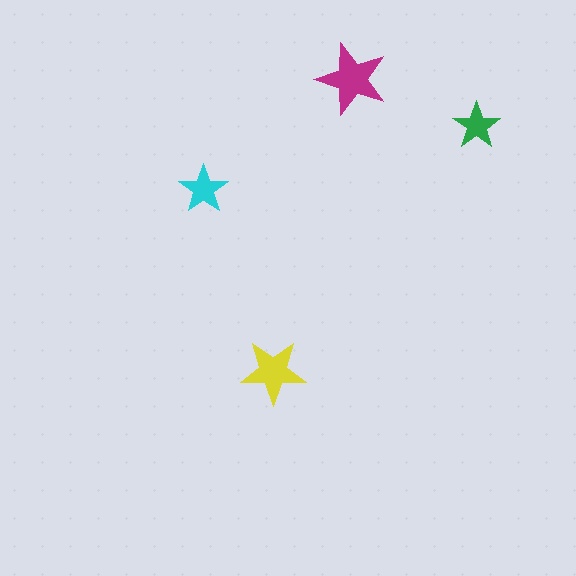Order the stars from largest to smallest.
the magenta one, the yellow one, the cyan one, the green one.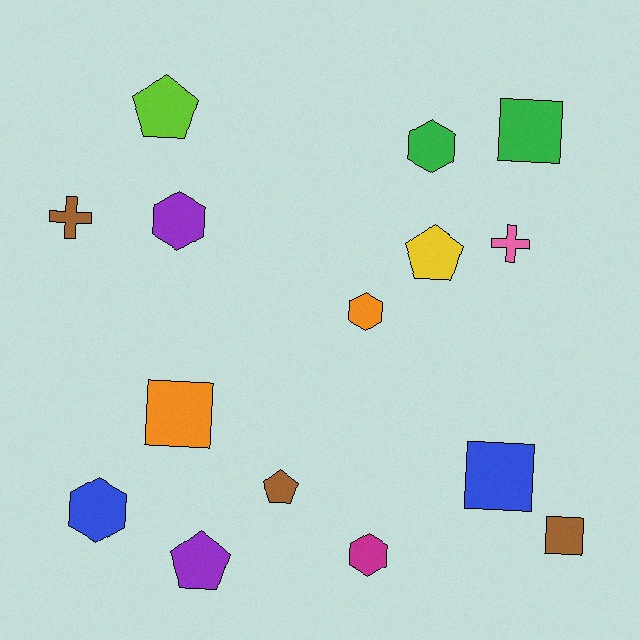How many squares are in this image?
There are 4 squares.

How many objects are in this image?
There are 15 objects.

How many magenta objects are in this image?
There is 1 magenta object.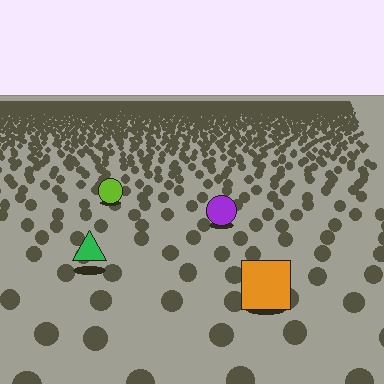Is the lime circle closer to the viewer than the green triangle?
No. The green triangle is closer — you can tell from the texture gradient: the ground texture is coarser near it.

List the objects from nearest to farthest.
From nearest to farthest: the orange square, the green triangle, the purple circle, the lime circle.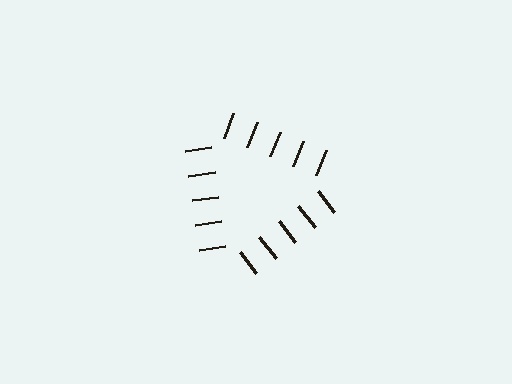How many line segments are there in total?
15 — 5 along each of the 3 edges.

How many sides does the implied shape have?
3 sides — the line-ends trace a triangle.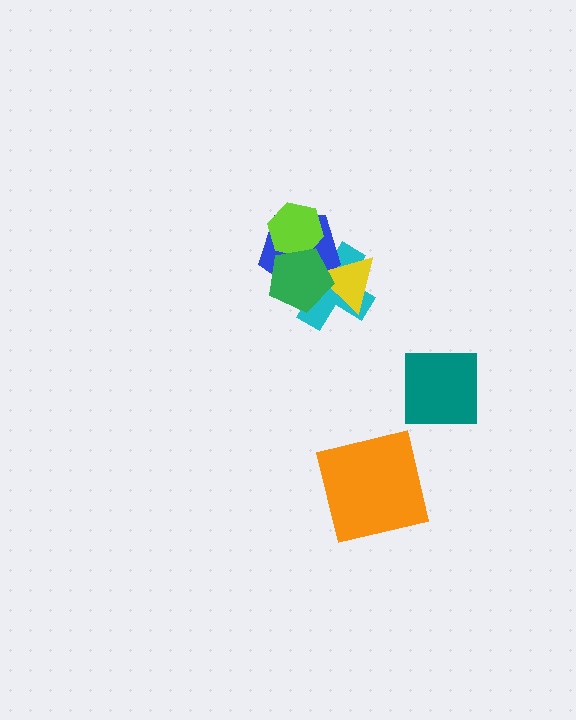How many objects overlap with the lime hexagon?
2 objects overlap with the lime hexagon.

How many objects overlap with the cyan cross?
3 objects overlap with the cyan cross.